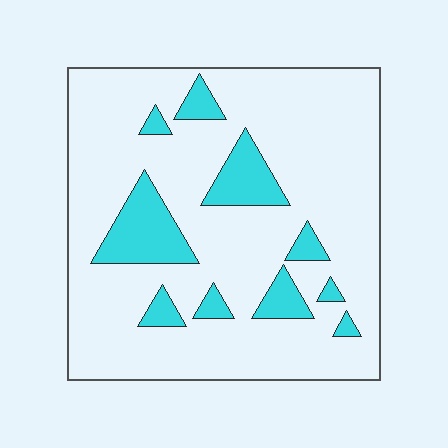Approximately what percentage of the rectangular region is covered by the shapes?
Approximately 15%.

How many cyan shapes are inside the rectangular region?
10.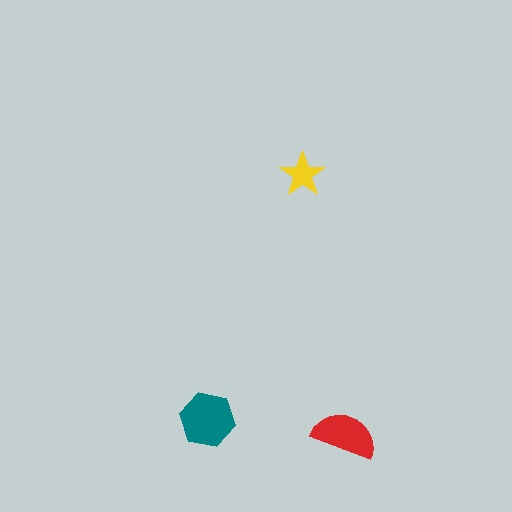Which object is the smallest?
The yellow star.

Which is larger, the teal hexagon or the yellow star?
The teal hexagon.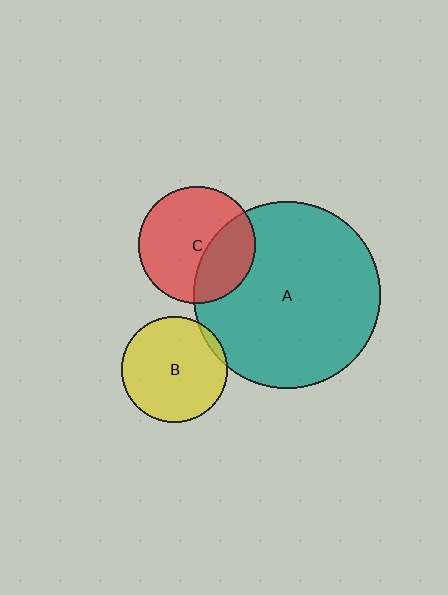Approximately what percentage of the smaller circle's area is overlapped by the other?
Approximately 5%.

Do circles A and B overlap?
Yes.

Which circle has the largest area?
Circle A (teal).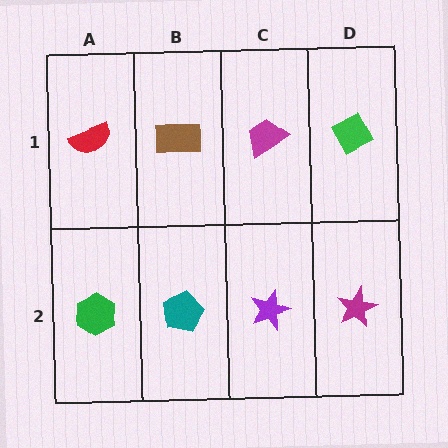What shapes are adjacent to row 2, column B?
A brown rectangle (row 1, column B), a green hexagon (row 2, column A), a purple star (row 2, column C).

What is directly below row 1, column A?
A green hexagon.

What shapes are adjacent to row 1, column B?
A teal pentagon (row 2, column B), a red semicircle (row 1, column A), a magenta trapezoid (row 1, column C).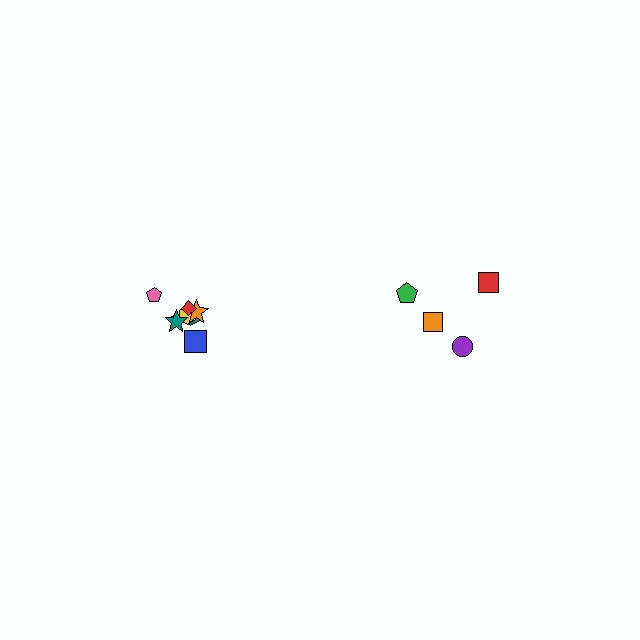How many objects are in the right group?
There are 4 objects.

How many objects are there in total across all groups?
There are 12 objects.